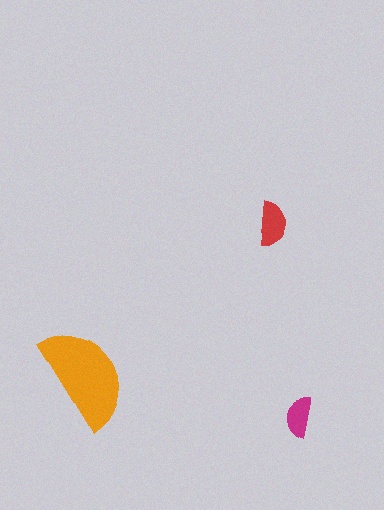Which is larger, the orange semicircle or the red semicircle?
The orange one.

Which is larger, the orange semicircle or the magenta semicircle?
The orange one.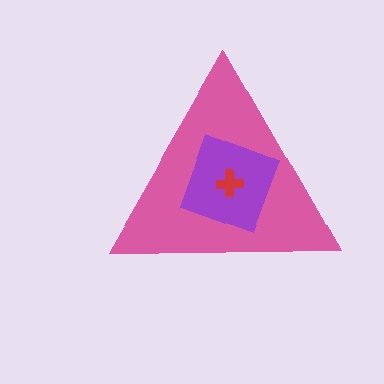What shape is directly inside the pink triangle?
The purple diamond.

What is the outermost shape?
The pink triangle.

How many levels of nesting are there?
3.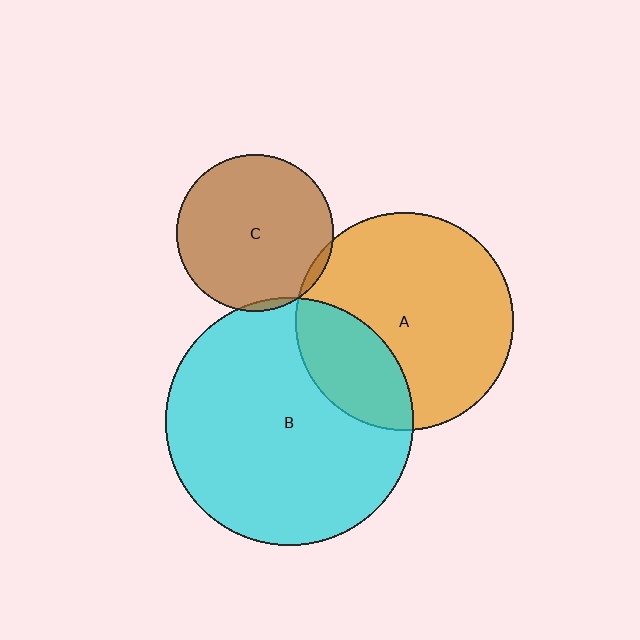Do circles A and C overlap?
Yes.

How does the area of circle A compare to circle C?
Approximately 1.9 times.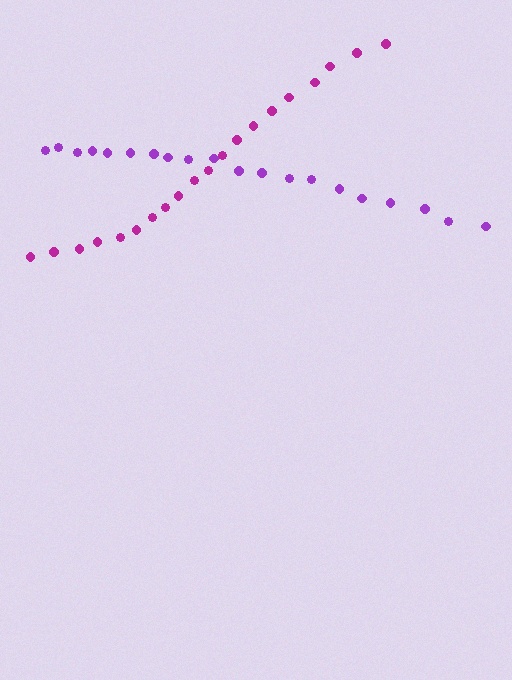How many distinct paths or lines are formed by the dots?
There are 2 distinct paths.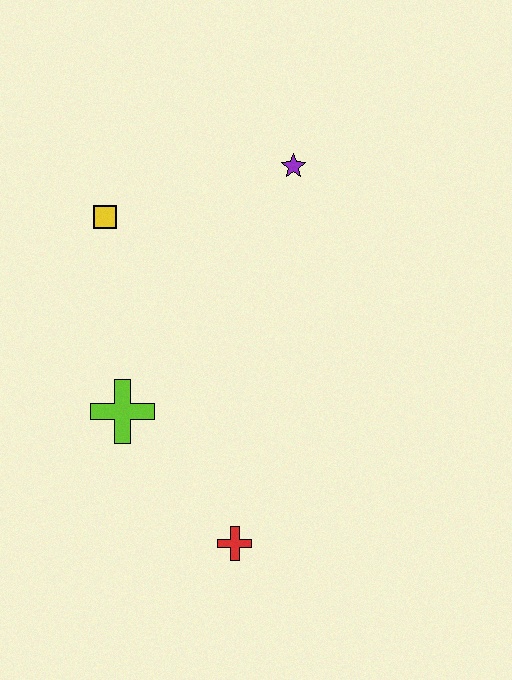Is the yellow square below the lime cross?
No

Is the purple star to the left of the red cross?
No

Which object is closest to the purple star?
The yellow square is closest to the purple star.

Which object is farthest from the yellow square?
The red cross is farthest from the yellow square.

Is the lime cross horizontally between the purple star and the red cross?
No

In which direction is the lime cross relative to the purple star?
The lime cross is below the purple star.